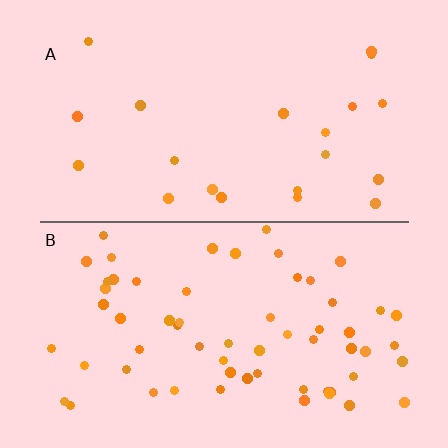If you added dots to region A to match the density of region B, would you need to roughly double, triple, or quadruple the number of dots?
Approximately triple.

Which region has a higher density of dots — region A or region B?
B (the bottom).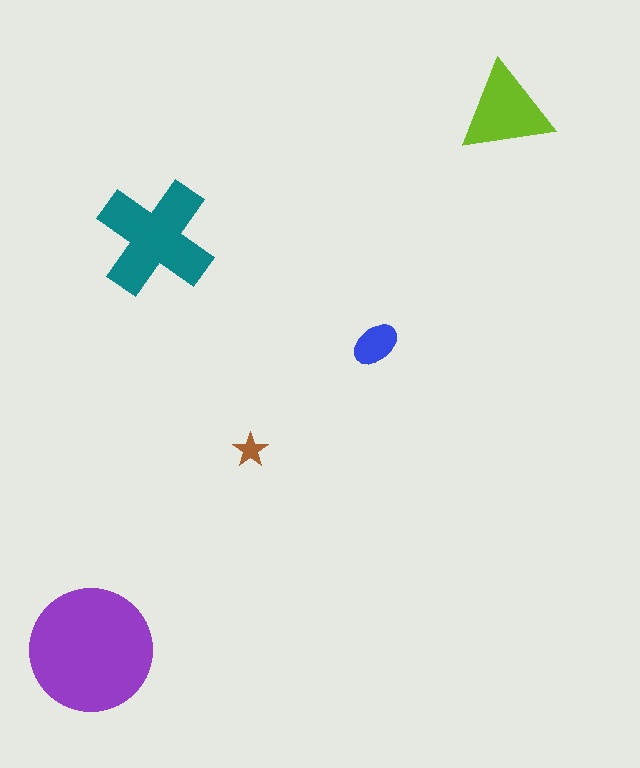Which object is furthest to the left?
The purple circle is leftmost.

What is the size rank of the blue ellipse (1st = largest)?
4th.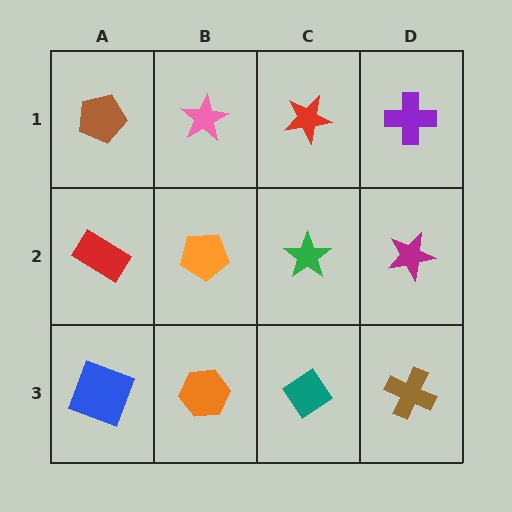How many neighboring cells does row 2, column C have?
4.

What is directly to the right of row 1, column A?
A pink star.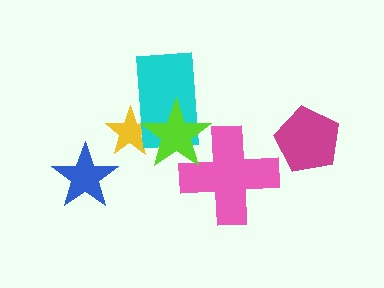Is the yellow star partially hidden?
Yes, it is partially covered by another shape.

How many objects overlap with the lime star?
3 objects overlap with the lime star.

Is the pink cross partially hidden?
Yes, it is partially covered by another shape.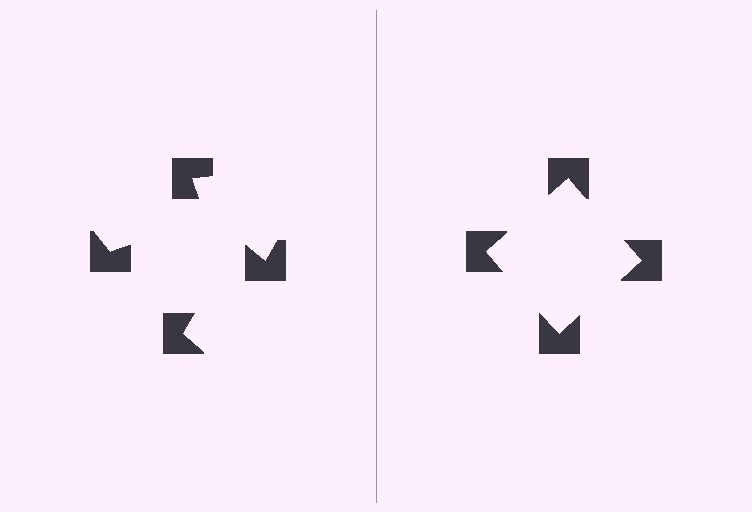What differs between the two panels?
The notched squares are positioned identically on both sides; only the wedge orientations differ. On the right they align to a square; on the left they are misaligned.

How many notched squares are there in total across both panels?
8 — 4 on each side.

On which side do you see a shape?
An illusory square appears on the right side. On the left side the wedge cuts are rotated, so no coherent shape forms.